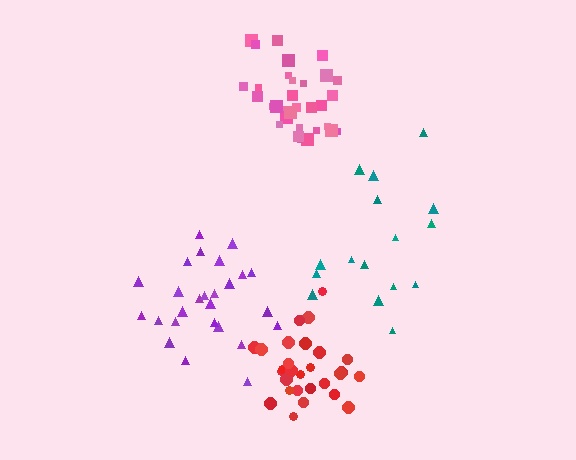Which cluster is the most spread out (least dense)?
Teal.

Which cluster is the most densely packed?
Red.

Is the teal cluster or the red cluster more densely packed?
Red.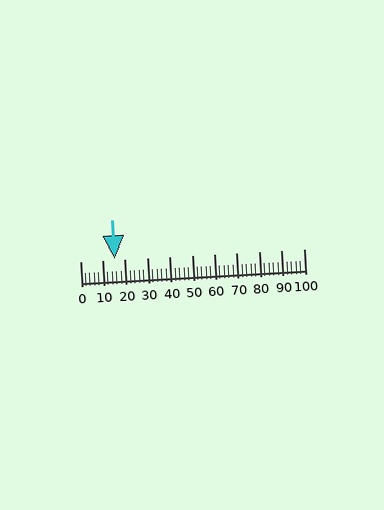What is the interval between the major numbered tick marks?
The major tick marks are spaced 10 units apart.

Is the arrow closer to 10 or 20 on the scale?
The arrow is closer to 20.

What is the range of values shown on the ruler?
The ruler shows values from 0 to 100.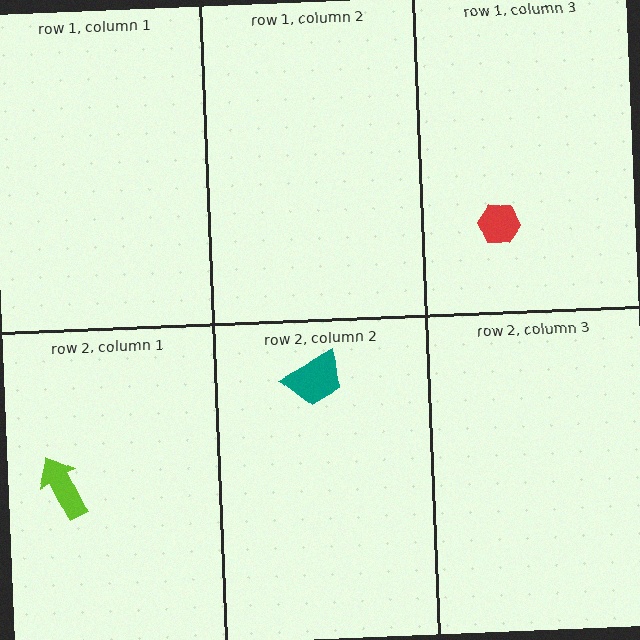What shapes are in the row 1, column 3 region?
The red hexagon.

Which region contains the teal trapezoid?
The row 2, column 2 region.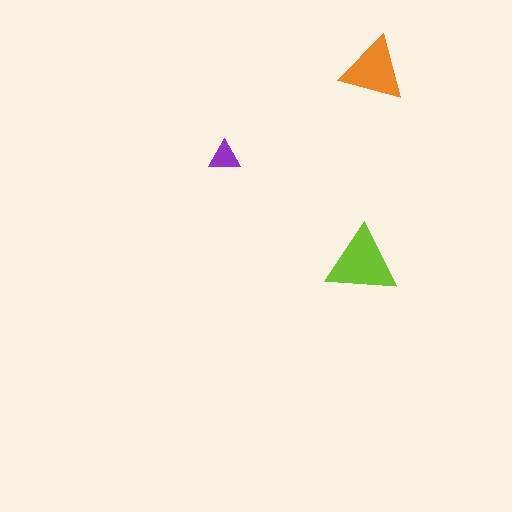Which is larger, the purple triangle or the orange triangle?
The orange one.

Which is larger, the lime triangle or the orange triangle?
The lime one.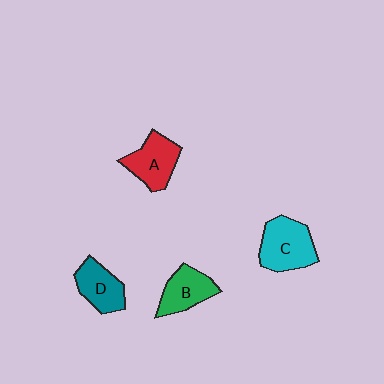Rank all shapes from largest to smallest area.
From largest to smallest: C (cyan), A (red), B (green), D (teal).